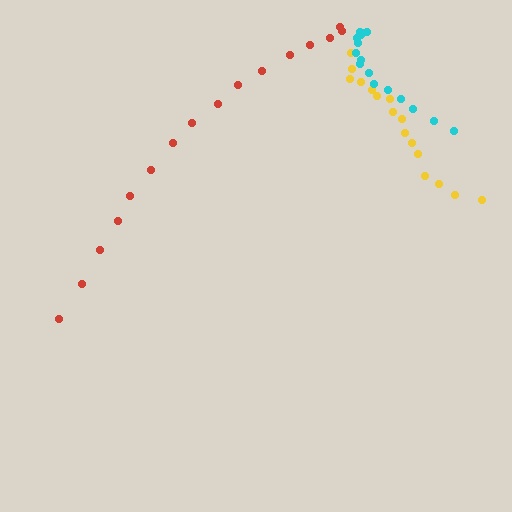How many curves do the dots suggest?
There are 3 distinct paths.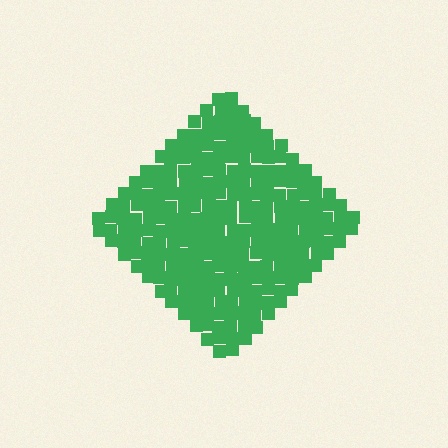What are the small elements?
The small elements are squares.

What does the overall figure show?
The overall figure shows a diamond.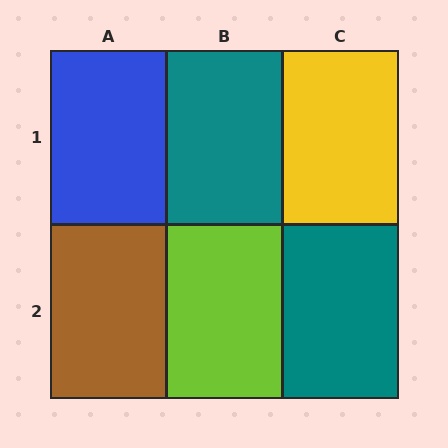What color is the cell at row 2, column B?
Lime.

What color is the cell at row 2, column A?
Brown.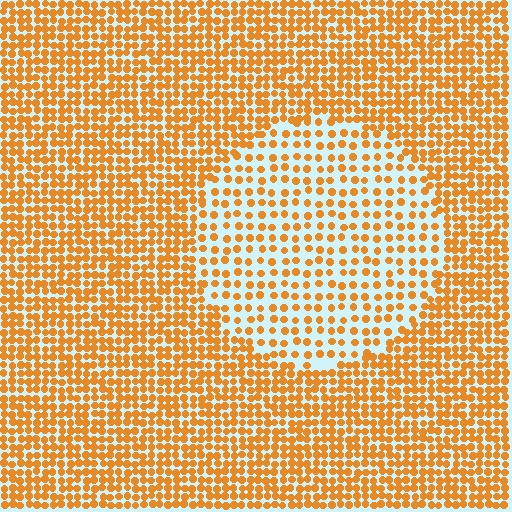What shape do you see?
I see a circle.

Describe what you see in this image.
The image contains small orange elements arranged at two different densities. A circle-shaped region is visible where the elements are less densely packed than the surrounding area.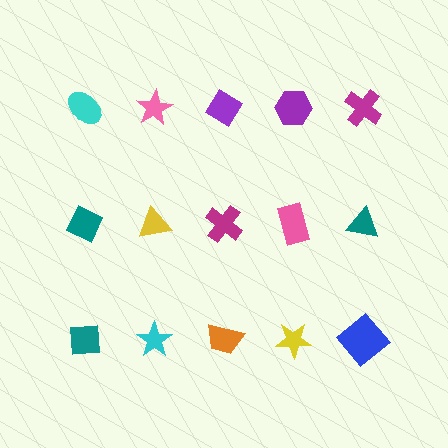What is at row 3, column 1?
A teal square.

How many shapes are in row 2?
5 shapes.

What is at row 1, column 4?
A purple hexagon.